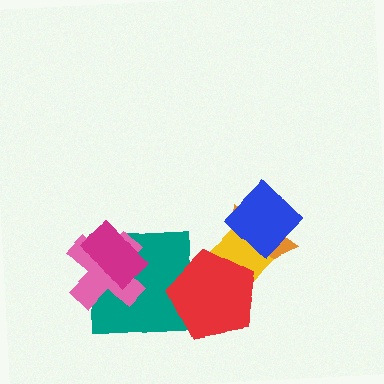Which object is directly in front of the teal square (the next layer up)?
The pink cross is directly in front of the teal square.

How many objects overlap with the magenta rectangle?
2 objects overlap with the magenta rectangle.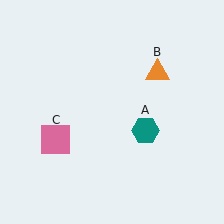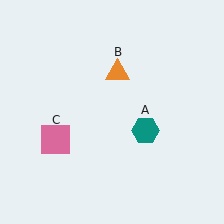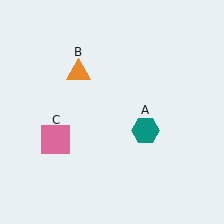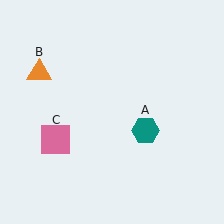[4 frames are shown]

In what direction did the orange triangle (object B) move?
The orange triangle (object B) moved left.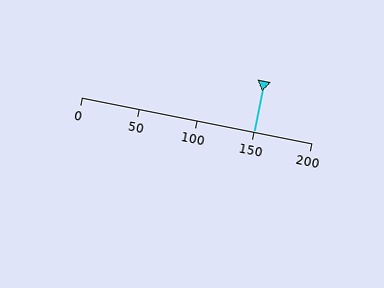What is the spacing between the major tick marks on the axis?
The major ticks are spaced 50 apart.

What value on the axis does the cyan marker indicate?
The marker indicates approximately 150.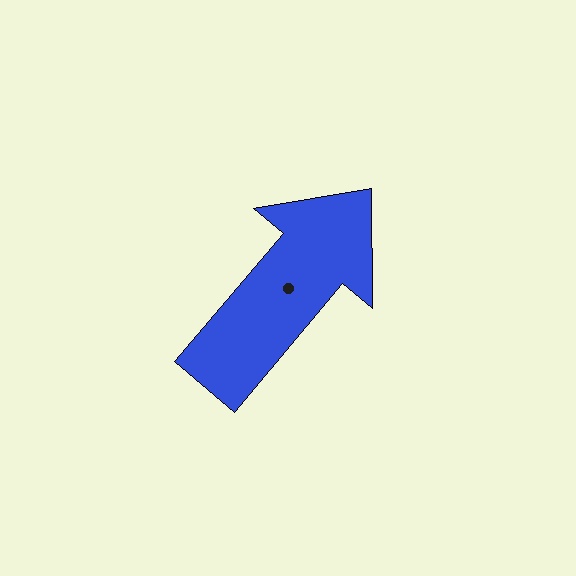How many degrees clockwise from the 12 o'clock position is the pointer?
Approximately 40 degrees.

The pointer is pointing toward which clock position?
Roughly 1 o'clock.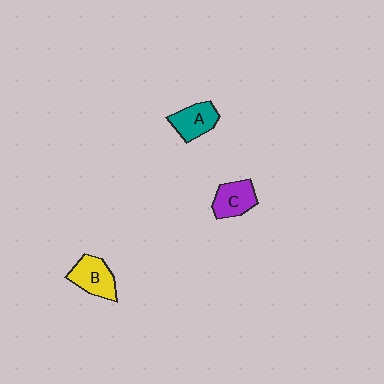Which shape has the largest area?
Shape B (yellow).